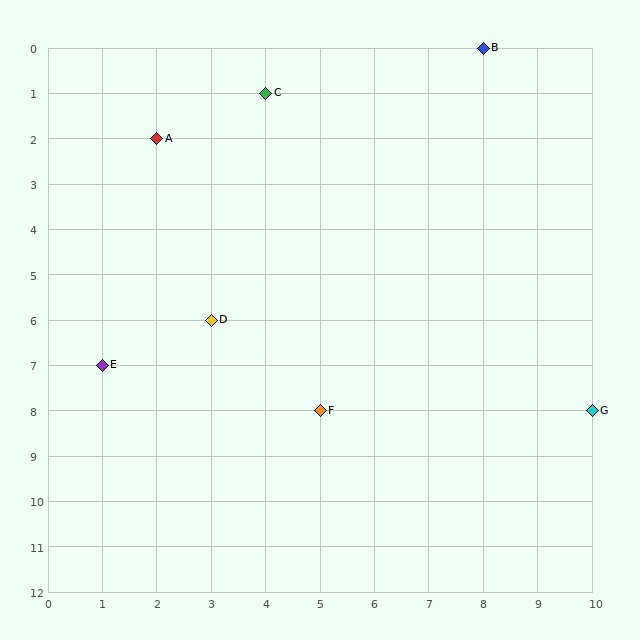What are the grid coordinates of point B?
Point B is at grid coordinates (8, 0).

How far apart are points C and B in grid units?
Points C and B are 4 columns and 1 row apart (about 4.1 grid units diagonally).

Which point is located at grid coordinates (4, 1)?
Point C is at (4, 1).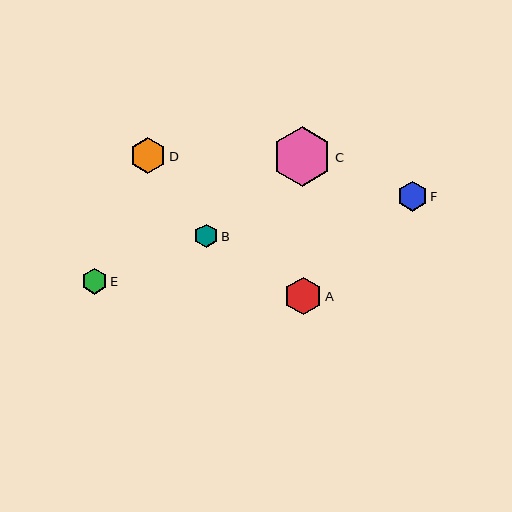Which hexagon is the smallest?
Hexagon B is the smallest with a size of approximately 24 pixels.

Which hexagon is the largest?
Hexagon C is the largest with a size of approximately 60 pixels.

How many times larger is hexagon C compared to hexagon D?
Hexagon C is approximately 1.7 times the size of hexagon D.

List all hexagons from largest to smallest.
From largest to smallest: C, A, D, F, E, B.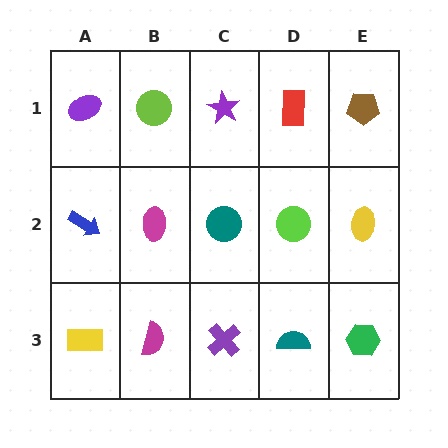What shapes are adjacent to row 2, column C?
A purple star (row 1, column C), a purple cross (row 3, column C), a magenta ellipse (row 2, column B), a lime circle (row 2, column D).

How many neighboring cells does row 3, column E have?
2.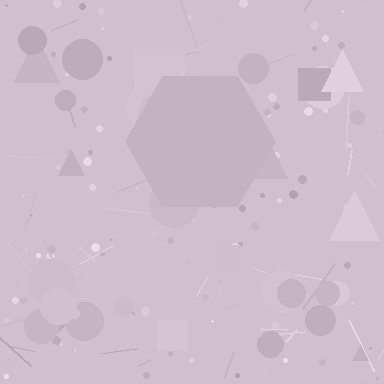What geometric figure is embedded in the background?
A hexagon is embedded in the background.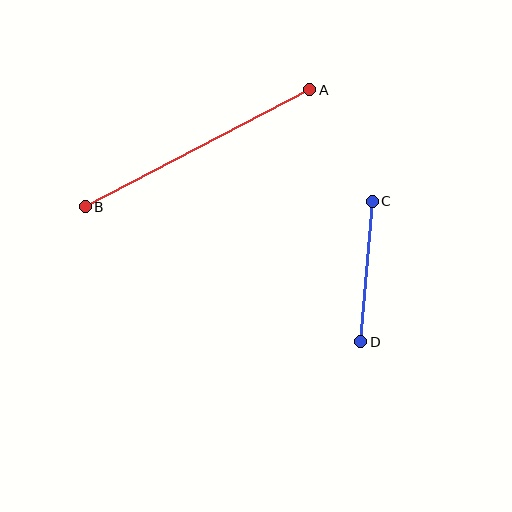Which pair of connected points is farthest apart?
Points A and B are farthest apart.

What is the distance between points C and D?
The distance is approximately 141 pixels.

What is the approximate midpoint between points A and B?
The midpoint is at approximately (198, 148) pixels.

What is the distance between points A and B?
The distance is approximately 253 pixels.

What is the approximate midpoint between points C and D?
The midpoint is at approximately (367, 271) pixels.